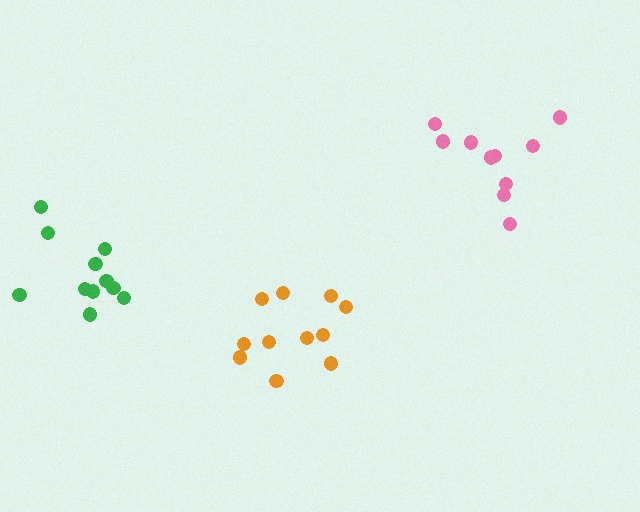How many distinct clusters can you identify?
There are 3 distinct clusters.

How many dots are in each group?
Group 1: 10 dots, Group 2: 11 dots, Group 3: 11 dots (32 total).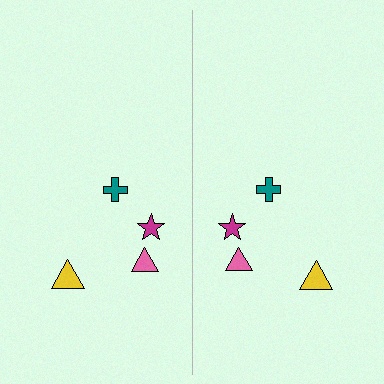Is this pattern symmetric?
Yes, this pattern has bilateral (reflection) symmetry.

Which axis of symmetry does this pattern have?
The pattern has a vertical axis of symmetry running through the center of the image.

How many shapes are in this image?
There are 8 shapes in this image.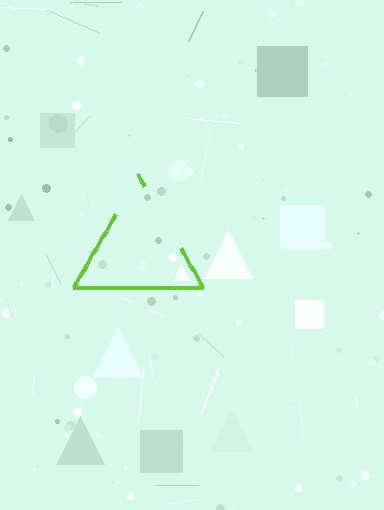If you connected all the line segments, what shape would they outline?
They would outline a triangle.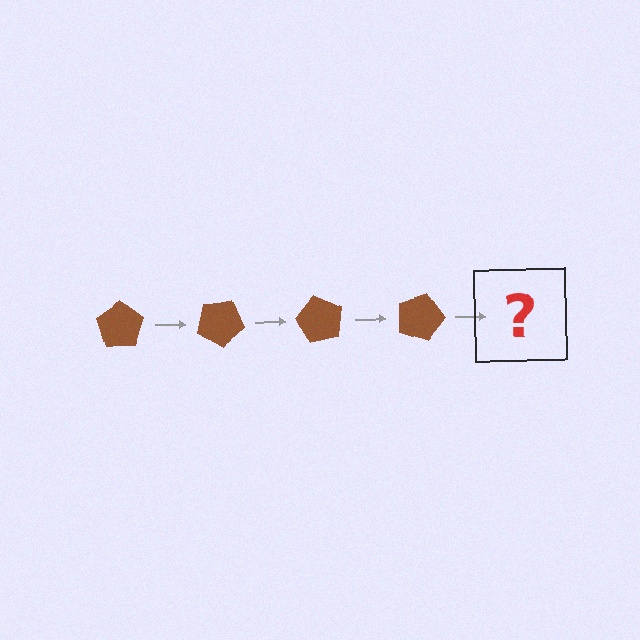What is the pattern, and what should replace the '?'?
The pattern is that the pentagon rotates 30 degrees each step. The '?' should be a brown pentagon rotated 120 degrees.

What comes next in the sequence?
The next element should be a brown pentagon rotated 120 degrees.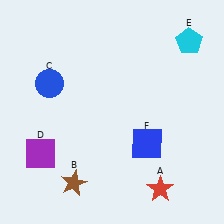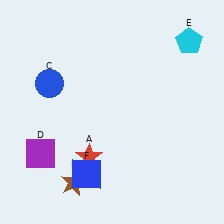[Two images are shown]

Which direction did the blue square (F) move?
The blue square (F) moved left.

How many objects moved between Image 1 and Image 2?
2 objects moved between the two images.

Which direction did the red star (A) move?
The red star (A) moved left.